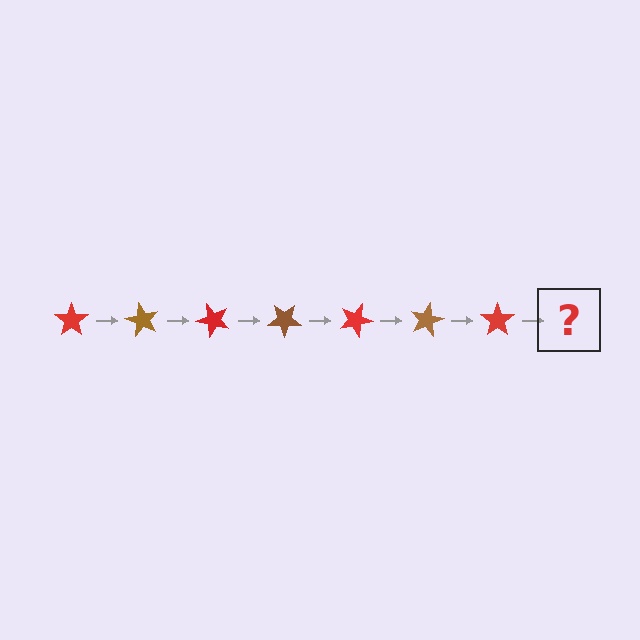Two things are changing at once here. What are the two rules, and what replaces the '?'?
The two rules are that it rotates 60 degrees each step and the color cycles through red and brown. The '?' should be a brown star, rotated 420 degrees from the start.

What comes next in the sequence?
The next element should be a brown star, rotated 420 degrees from the start.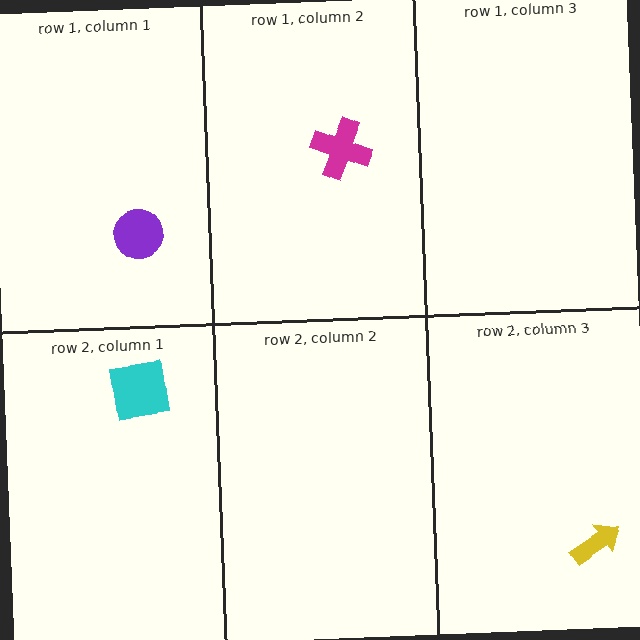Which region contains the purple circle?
The row 1, column 1 region.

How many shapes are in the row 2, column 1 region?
1.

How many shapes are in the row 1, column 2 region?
1.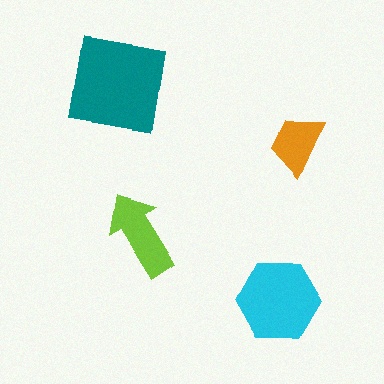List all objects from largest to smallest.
The teal square, the cyan hexagon, the lime arrow, the orange trapezoid.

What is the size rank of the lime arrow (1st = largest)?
3rd.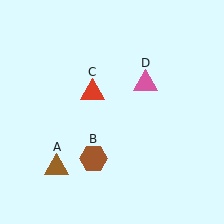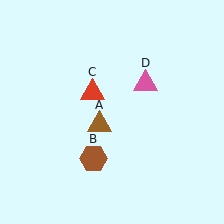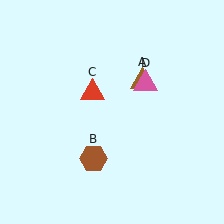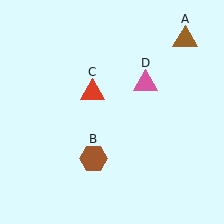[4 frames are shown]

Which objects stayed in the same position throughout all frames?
Brown hexagon (object B) and red triangle (object C) and pink triangle (object D) remained stationary.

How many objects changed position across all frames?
1 object changed position: brown triangle (object A).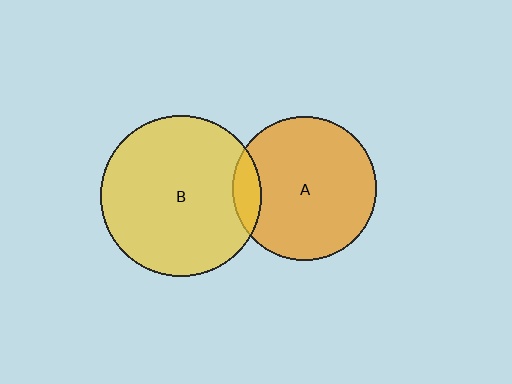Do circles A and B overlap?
Yes.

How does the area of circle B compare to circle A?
Approximately 1.2 times.